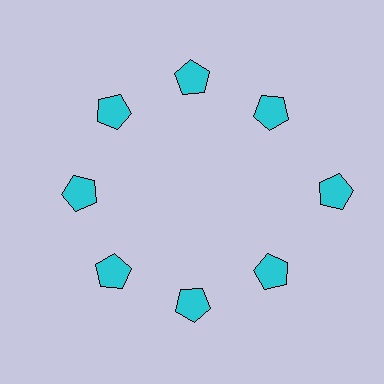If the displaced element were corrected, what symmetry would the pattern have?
It would have 8-fold rotational symmetry — the pattern would map onto itself every 45 degrees.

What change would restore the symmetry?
The symmetry would be restored by moving it inward, back onto the ring so that all 8 pentagons sit at equal angles and equal distance from the center.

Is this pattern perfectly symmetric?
No. The 8 cyan pentagons are arranged in a ring, but one element near the 3 o'clock position is pushed outward from the center, breaking the 8-fold rotational symmetry.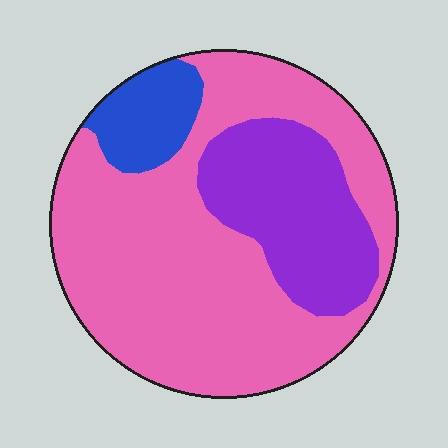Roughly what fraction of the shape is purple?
Purple covers around 25% of the shape.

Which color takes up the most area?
Pink, at roughly 65%.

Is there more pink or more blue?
Pink.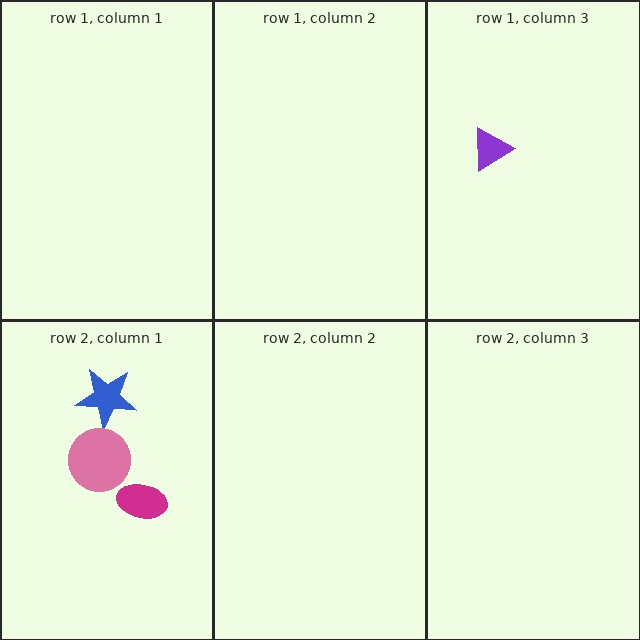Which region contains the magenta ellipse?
The row 2, column 1 region.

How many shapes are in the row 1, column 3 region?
1.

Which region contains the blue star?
The row 2, column 1 region.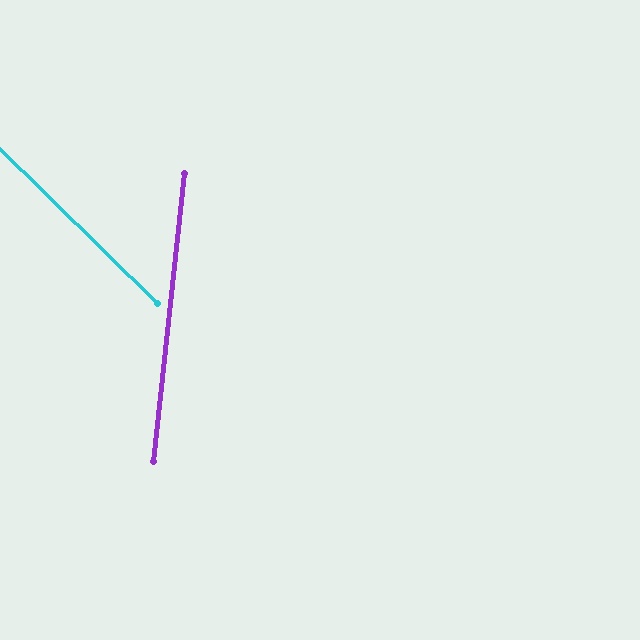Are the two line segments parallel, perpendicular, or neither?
Neither parallel nor perpendicular — they differ by about 52°.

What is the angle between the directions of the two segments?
Approximately 52 degrees.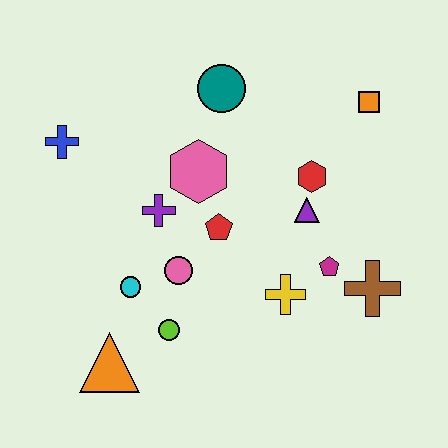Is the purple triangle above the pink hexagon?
No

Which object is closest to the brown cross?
The magenta pentagon is closest to the brown cross.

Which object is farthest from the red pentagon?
The orange square is farthest from the red pentagon.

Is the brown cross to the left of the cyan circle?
No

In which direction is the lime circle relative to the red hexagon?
The lime circle is below the red hexagon.